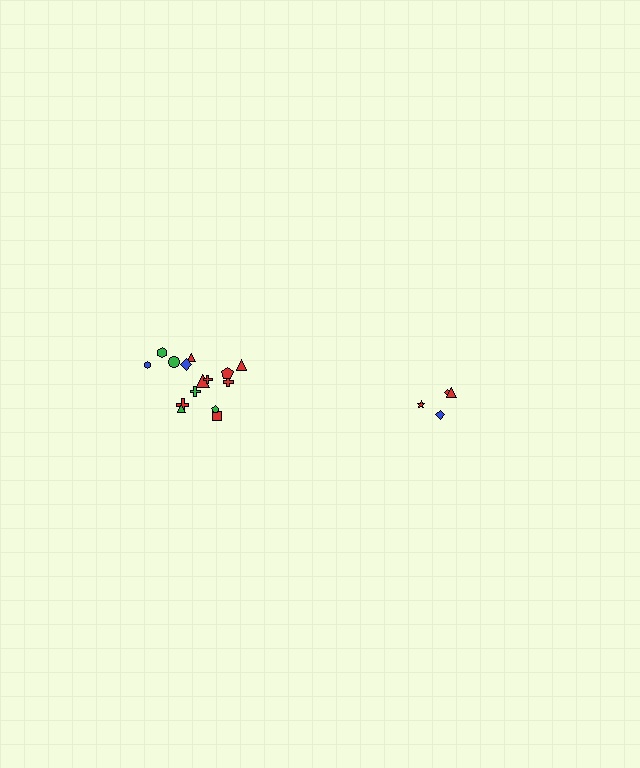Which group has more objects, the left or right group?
The left group.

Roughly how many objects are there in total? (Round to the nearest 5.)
Roughly 20 objects in total.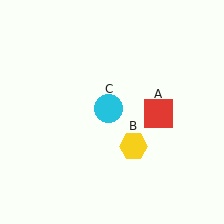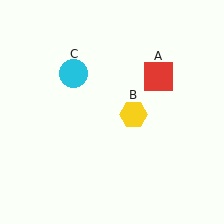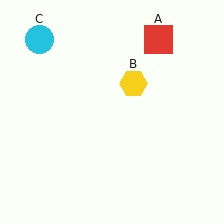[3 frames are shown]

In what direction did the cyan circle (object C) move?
The cyan circle (object C) moved up and to the left.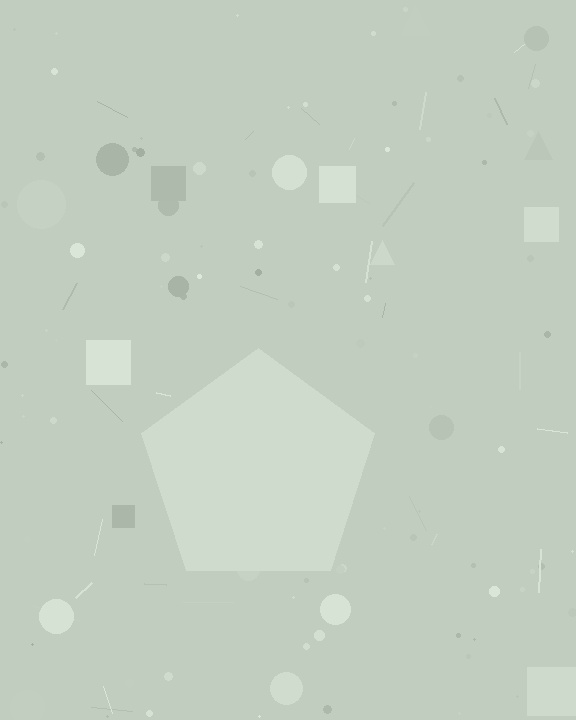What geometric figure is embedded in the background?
A pentagon is embedded in the background.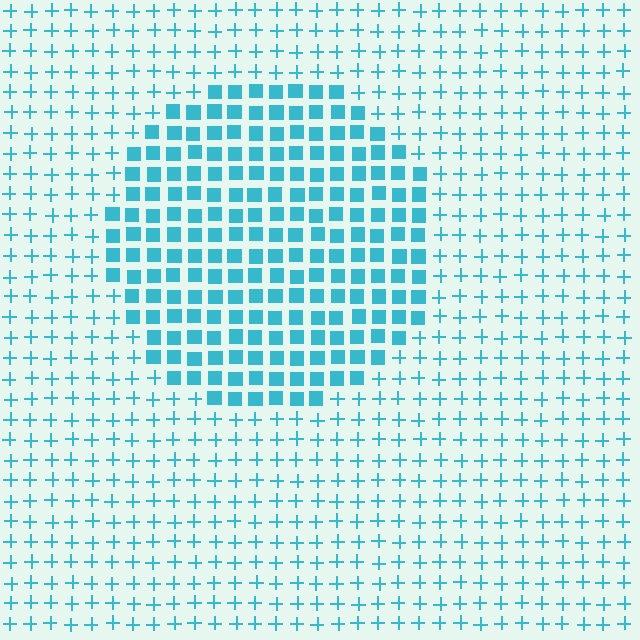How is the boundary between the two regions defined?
The boundary is defined by a change in element shape: squares inside vs. plus signs outside. All elements share the same color and spacing.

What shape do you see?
I see a circle.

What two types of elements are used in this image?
The image uses squares inside the circle region and plus signs outside it.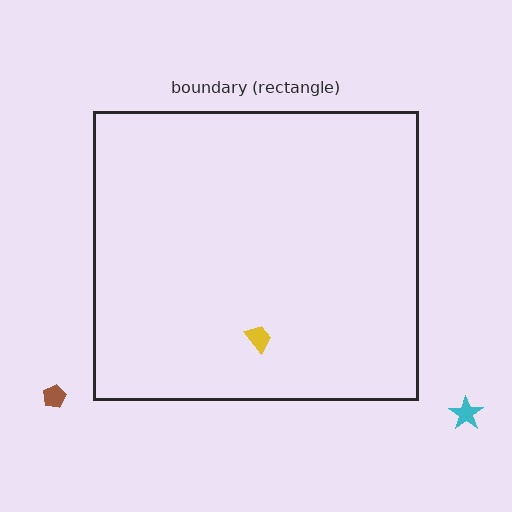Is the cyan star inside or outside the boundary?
Outside.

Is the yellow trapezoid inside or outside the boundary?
Inside.